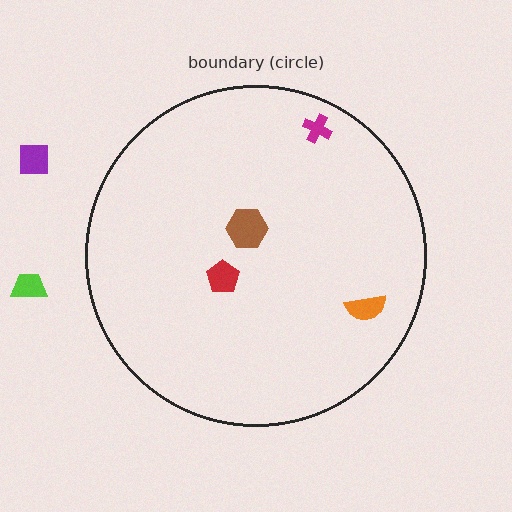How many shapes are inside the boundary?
4 inside, 2 outside.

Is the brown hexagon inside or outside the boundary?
Inside.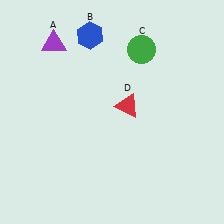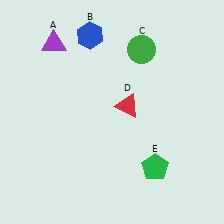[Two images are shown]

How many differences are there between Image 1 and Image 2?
There is 1 difference between the two images.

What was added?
A green pentagon (E) was added in Image 2.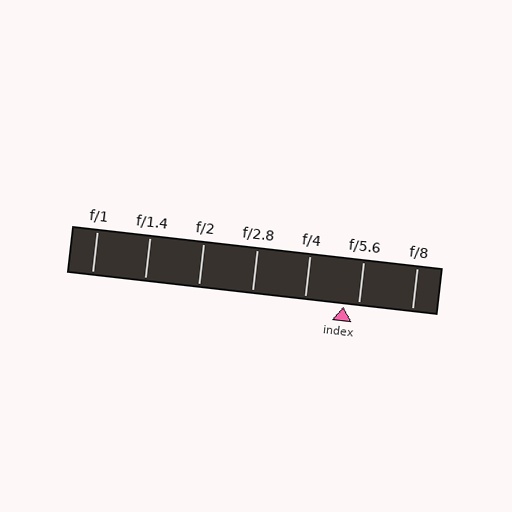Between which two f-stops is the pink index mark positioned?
The index mark is between f/4 and f/5.6.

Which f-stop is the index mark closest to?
The index mark is closest to f/5.6.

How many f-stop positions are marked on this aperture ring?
There are 7 f-stop positions marked.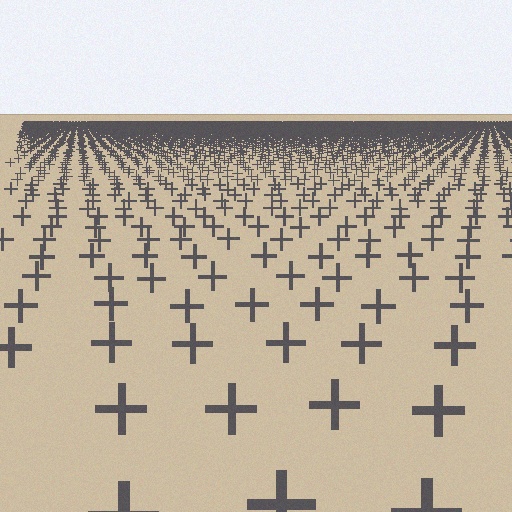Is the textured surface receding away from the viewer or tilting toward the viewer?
The surface is receding away from the viewer. Texture elements get smaller and denser toward the top.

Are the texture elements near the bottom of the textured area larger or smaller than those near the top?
Larger. Near the bottom, elements are closer to the viewer and appear at a bigger on-screen size.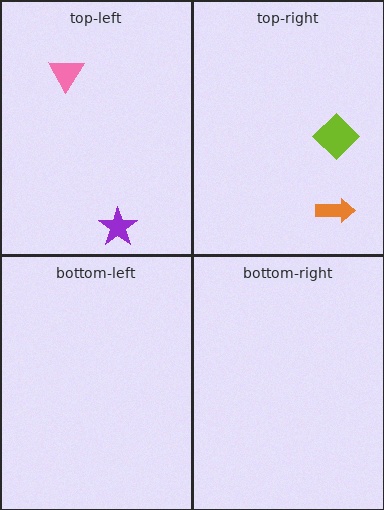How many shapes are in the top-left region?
2.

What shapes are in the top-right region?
The lime diamond, the orange arrow.